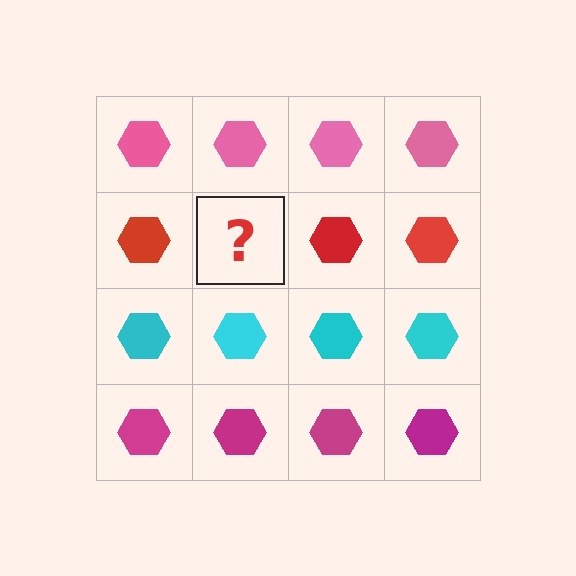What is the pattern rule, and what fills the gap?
The rule is that each row has a consistent color. The gap should be filled with a red hexagon.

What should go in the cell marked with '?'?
The missing cell should contain a red hexagon.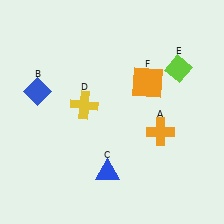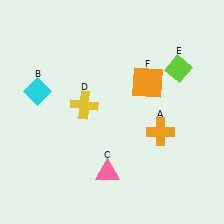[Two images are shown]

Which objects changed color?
B changed from blue to cyan. C changed from blue to pink.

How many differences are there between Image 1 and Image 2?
There are 2 differences between the two images.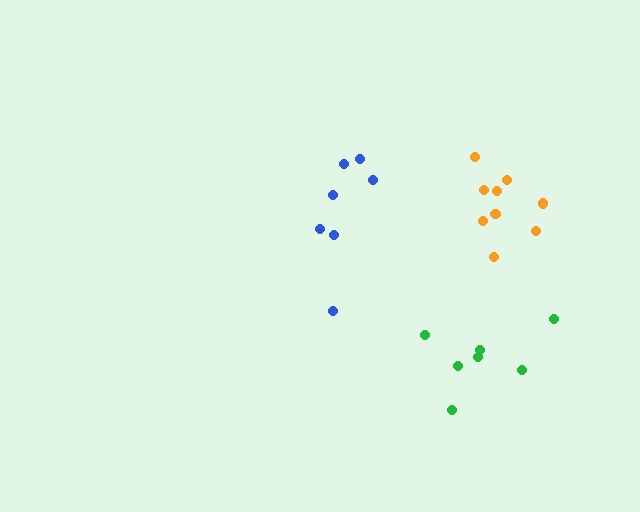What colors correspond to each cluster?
The clusters are colored: blue, orange, green.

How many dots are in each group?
Group 1: 7 dots, Group 2: 9 dots, Group 3: 7 dots (23 total).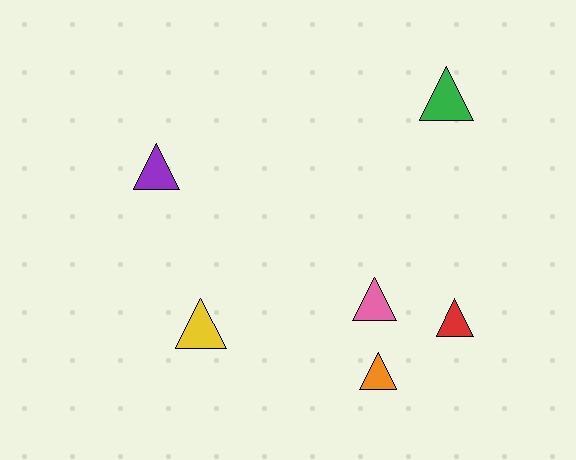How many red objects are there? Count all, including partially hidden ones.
There is 1 red object.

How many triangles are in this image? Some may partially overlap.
There are 6 triangles.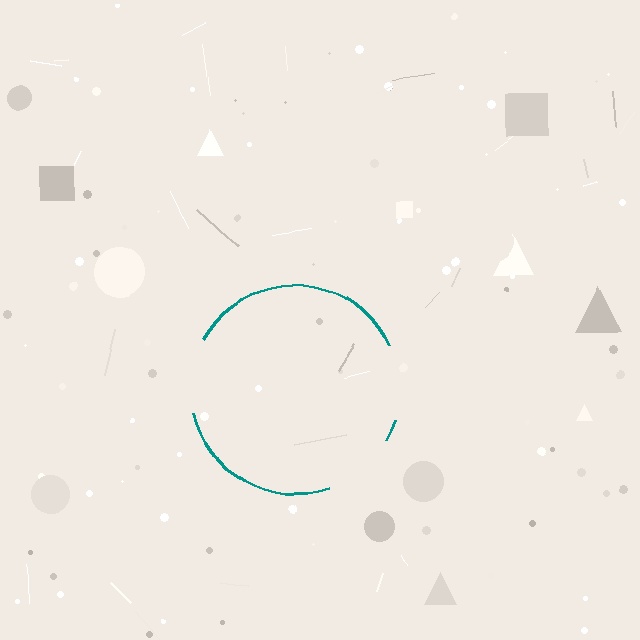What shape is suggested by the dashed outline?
The dashed outline suggests a circle.